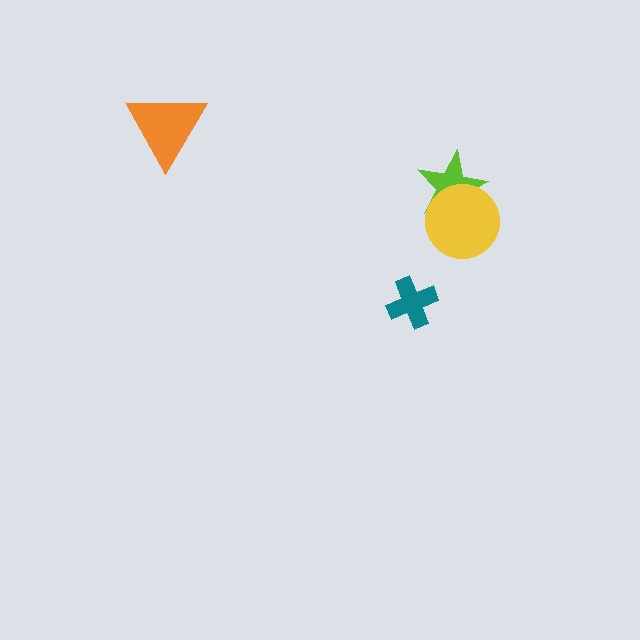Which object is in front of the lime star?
The yellow circle is in front of the lime star.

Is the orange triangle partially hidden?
No, no other shape covers it.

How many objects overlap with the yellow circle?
1 object overlaps with the yellow circle.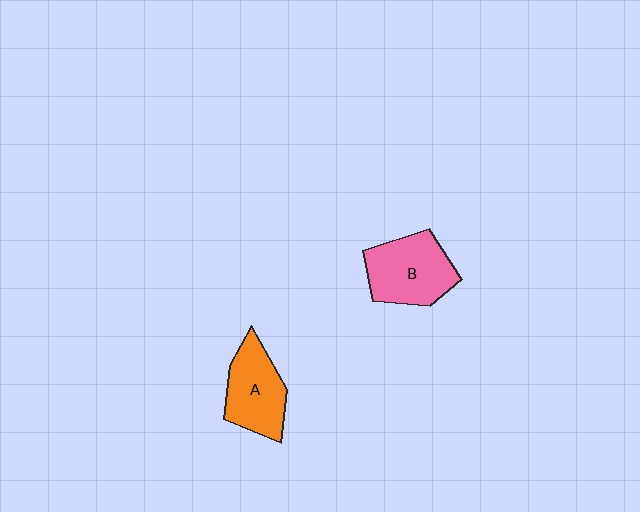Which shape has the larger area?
Shape B (pink).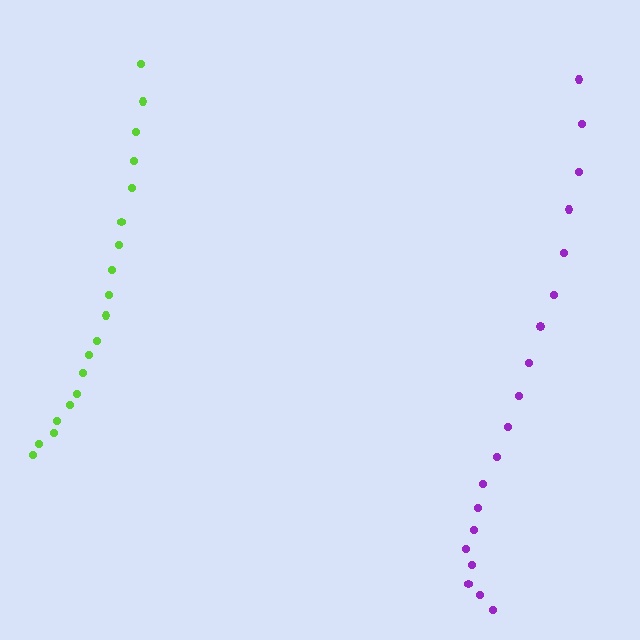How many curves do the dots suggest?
There are 2 distinct paths.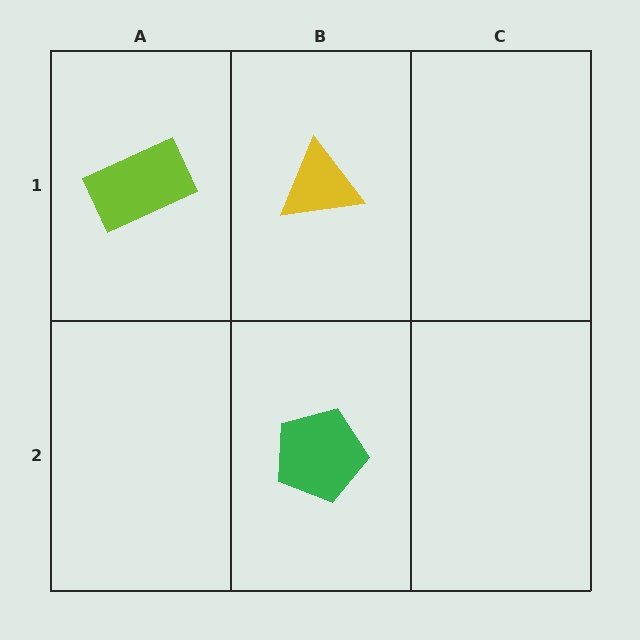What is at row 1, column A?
A lime rectangle.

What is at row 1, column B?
A yellow triangle.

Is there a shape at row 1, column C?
No, that cell is empty.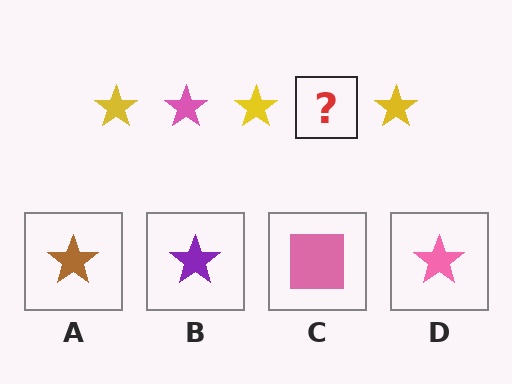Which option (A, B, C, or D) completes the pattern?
D.